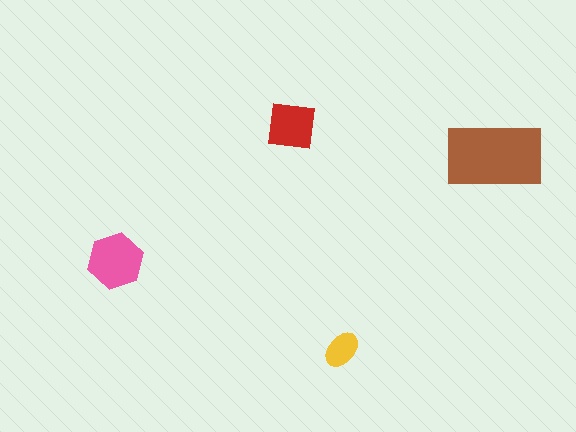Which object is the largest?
The brown rectangle.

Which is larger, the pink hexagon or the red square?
The pink hexagon.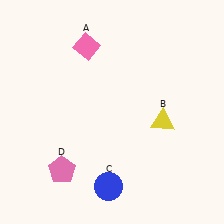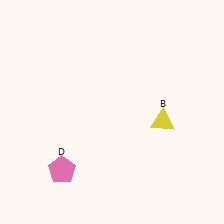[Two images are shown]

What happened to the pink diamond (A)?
The pink diamond (A) was removed in Image 2. It was in the top-left area of Image 1.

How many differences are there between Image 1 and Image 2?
There are 2 differences between the two images.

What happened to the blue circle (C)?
The blue circle (C) was removed in Image 2. It was in the bottom-left area of Image 1.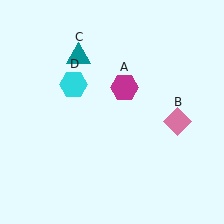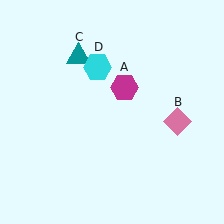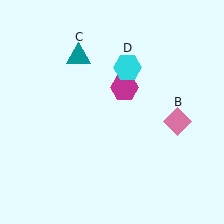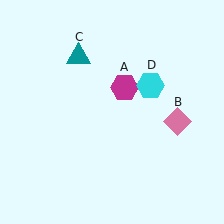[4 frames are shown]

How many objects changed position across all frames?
1 object changed position: cyan hexagon (object D).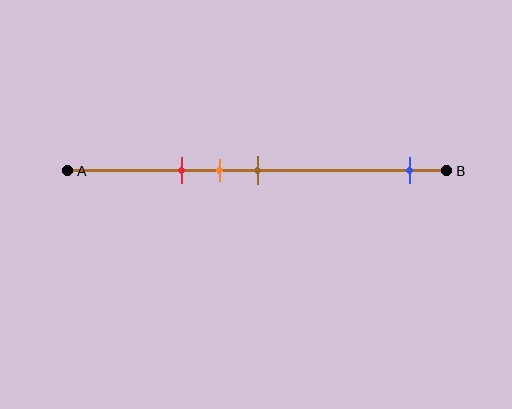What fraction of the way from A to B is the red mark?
The red mark is approximately 30% (0.3) of the way from A to B.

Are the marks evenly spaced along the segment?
No, the marks are not evenly spaced.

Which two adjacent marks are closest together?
The orange and brown marks are the closest adjacent pair.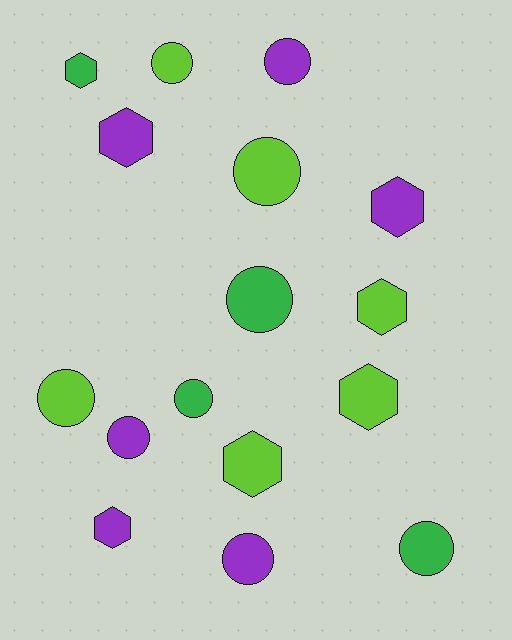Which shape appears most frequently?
Circle, with 9 objects.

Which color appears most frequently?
Lime, with 6 objects.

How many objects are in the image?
There are 16 objects.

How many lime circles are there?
There are 3 lime circles.